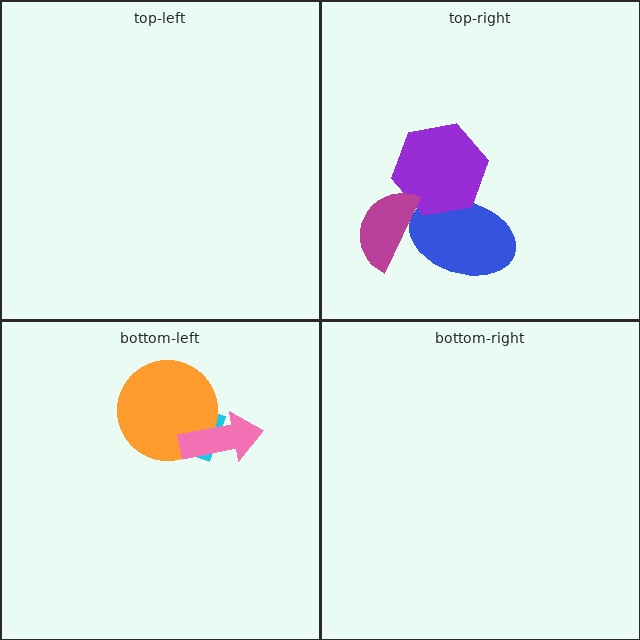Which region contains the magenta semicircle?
The top-right region.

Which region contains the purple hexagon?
The top-right region.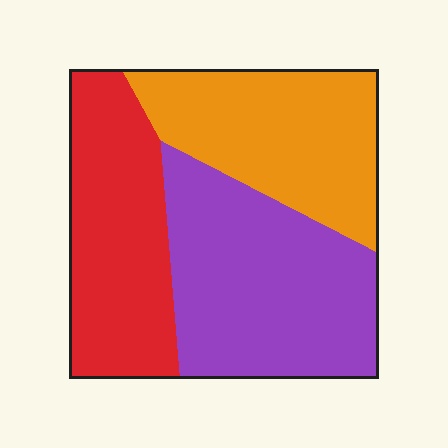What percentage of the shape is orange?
Orange covers 31% of the shape.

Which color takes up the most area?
Purple, at roughly 40%.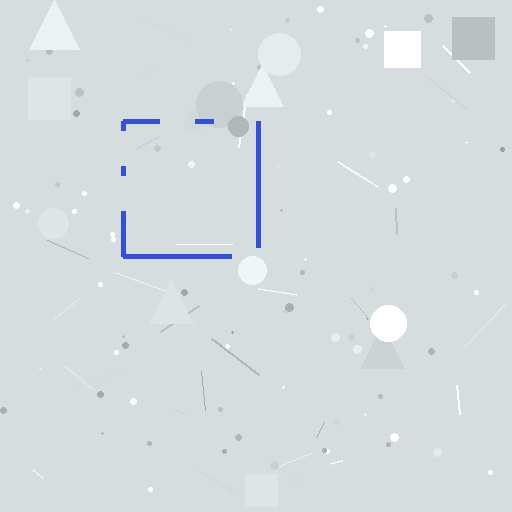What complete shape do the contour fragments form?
The contour fragments form a square.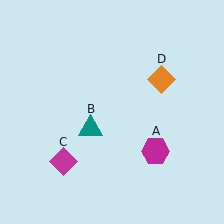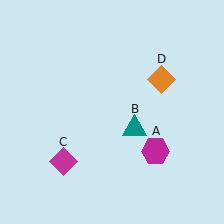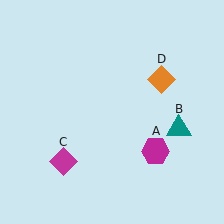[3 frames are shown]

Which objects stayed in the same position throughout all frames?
Magenta hexagon (object A) and magenta diamond (object C) and orange diamond (object D) remained stationary.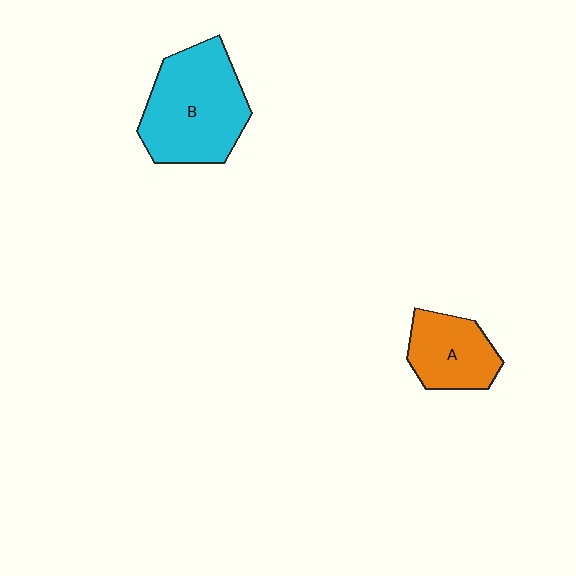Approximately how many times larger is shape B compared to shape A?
Approximately 1.7 times.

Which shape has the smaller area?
Shape A (orange).